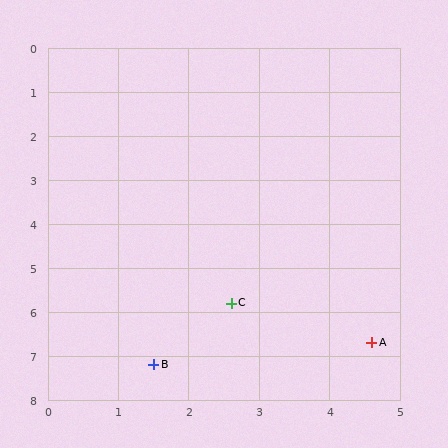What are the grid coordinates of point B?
Point B is at approximately (1.5, 7.2).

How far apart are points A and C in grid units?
Points A and C are about 2.2 grid units apart.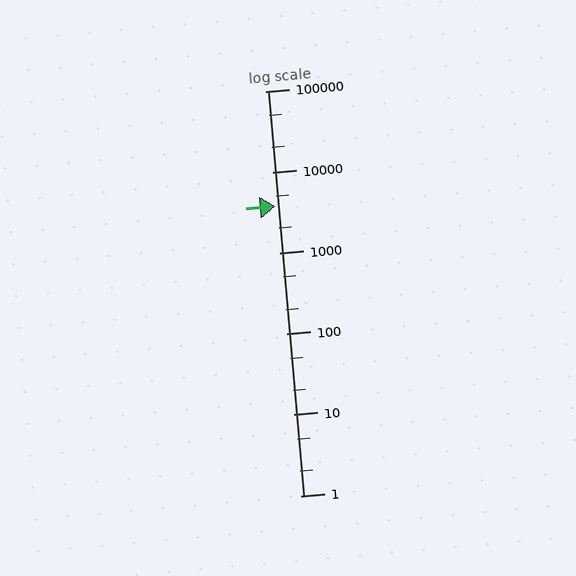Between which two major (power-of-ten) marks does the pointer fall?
The pointer is between 1000 and 10000.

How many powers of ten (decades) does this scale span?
The scale spans 5 decades, from 1 to 100000.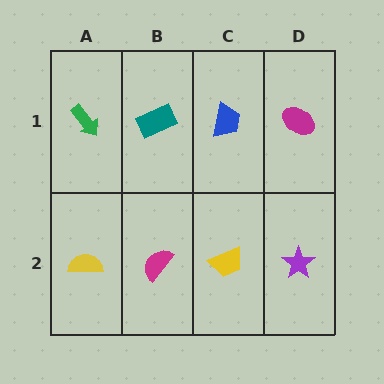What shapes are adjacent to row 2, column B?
A teal rectangle (row 1, column B), a yellow semicircle (row 2, column A), a yellow trapezoid (row 2, column C).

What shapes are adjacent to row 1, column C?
A yellow trapezoid (row 2, column C), a teal rectangle (row 1, column B), a magenta ellipse (row 1, column D).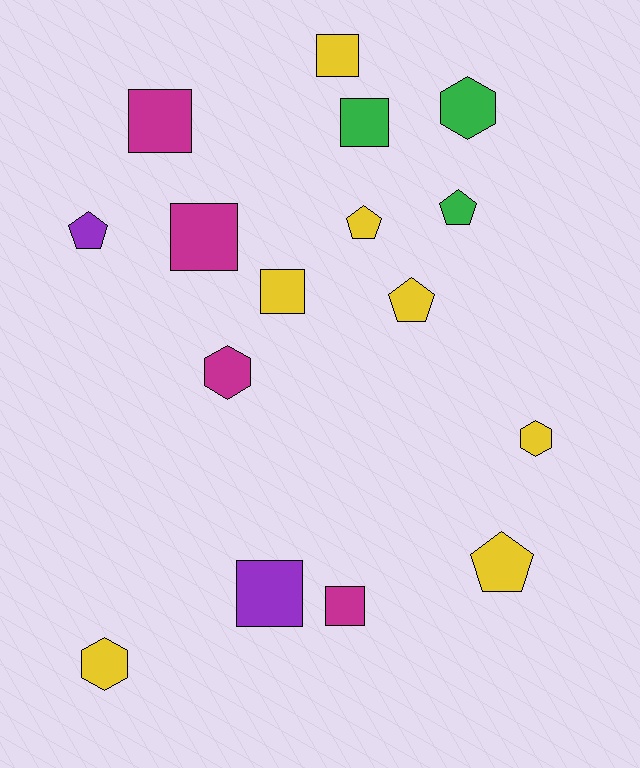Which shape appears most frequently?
Square, with 7 objects.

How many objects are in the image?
There are 16 objects.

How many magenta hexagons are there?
There is 1 magenta hexagon.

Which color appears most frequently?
Yellow, with 7 objects.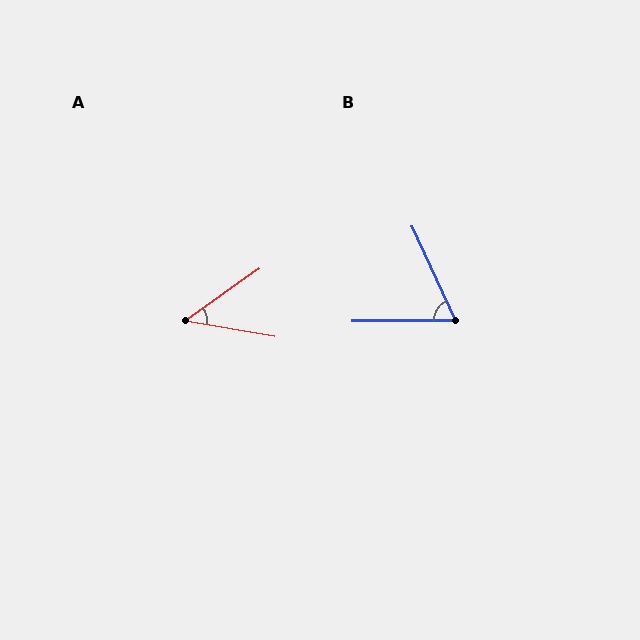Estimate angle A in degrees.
Approximately 45 degrees.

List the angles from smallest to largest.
A (45°), B (65°).